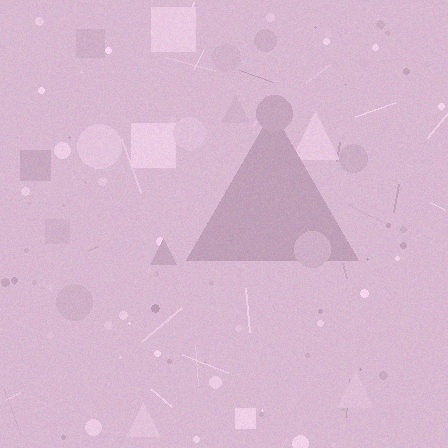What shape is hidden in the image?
A triangle is hidden in the image.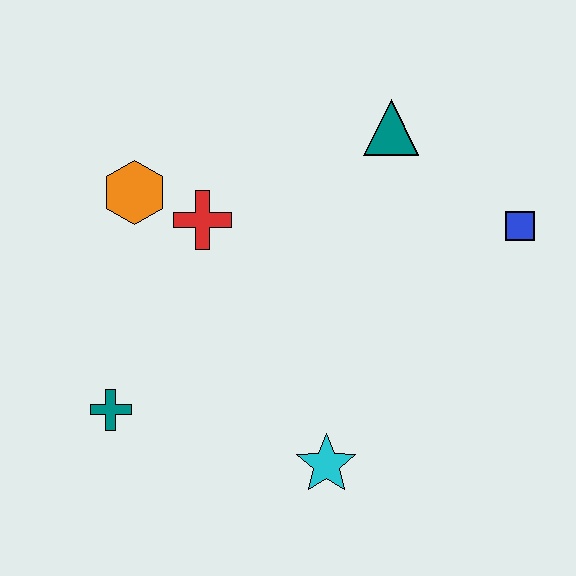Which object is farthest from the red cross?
The blue square is farthest from the red cross.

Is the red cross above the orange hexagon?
No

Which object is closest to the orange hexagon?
The red cross is closest to the orange hexagon.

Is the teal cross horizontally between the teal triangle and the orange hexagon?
No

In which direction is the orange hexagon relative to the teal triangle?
The orange hexagon is to the left of the teal triangle.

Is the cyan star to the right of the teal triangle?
No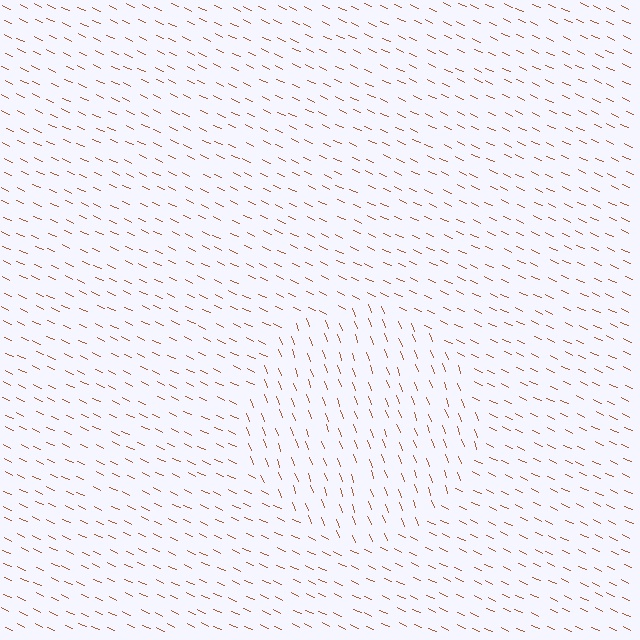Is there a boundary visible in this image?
Yes, there is a texture boundary formed by a change in line orientation.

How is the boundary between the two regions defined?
The boundary is defined purely by a change in line orientation (approximately 45 degrees difference). All lines are the same color and thickness.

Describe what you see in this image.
The image is filled with small brown line segments. A circle region in the image has lines oriented differently from the surrounding lines, creating a visible texture boundary.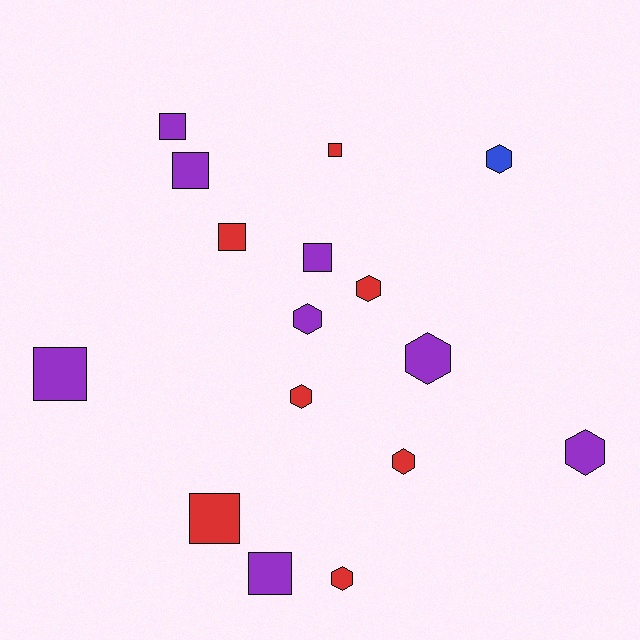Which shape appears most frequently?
Square, with 8 objects.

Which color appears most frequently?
Purple, with 8 objects.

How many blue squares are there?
There are no blue squares.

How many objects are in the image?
There are 16 objects.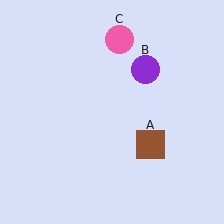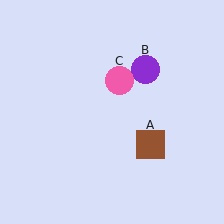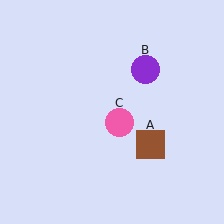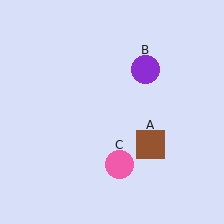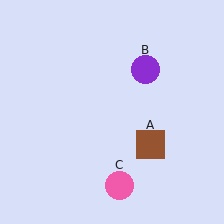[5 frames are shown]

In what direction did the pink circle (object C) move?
The pink circle (object C) moved down.